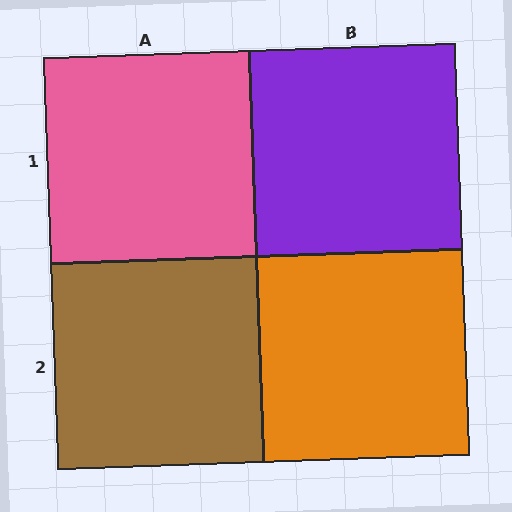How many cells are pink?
1 cell is pink.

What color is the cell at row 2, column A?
Brown.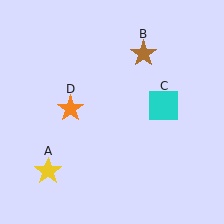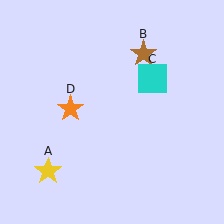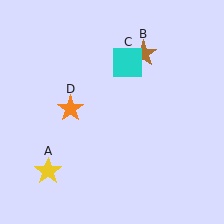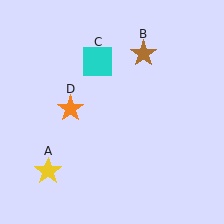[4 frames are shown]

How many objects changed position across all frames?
1 object changed position: cyan square (object C).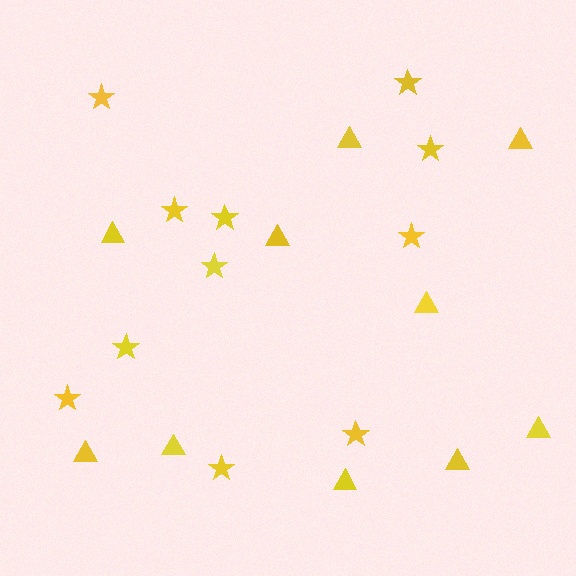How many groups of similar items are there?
There are 2 groups: one group of stars (11) and one group of triangles (10).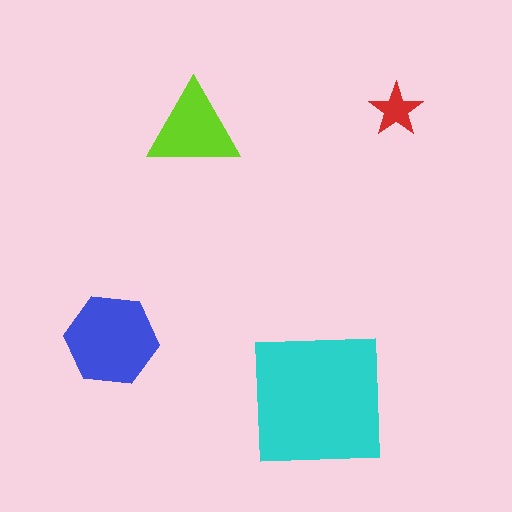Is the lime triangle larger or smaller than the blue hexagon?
Smaller.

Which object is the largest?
The cyan square.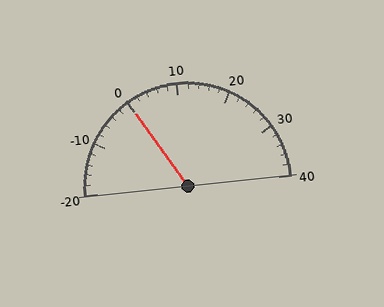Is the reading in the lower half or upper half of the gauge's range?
The reading is in the lower half of the range (-20 to 40).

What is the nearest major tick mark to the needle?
The nearest major tick mark is 0.